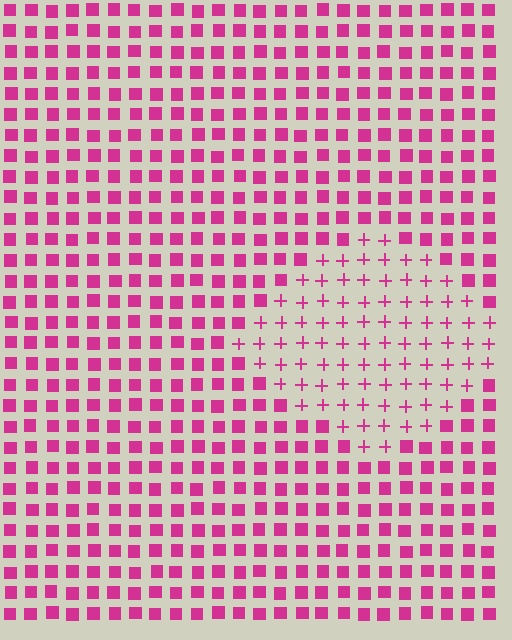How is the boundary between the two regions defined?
The boundary is defined by a change in element shape: plus signs inside vs. squares outside. All elements share the same color and spacing.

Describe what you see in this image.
The image is filled with small magenta elements arranged in a uniform grid. A diamond-shaped region contains plus signs, while the surrounding area contains squares. The boundary is defined purely by the change in element shape.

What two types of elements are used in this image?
The image uses plus signs inside the diamond region and squares outside it.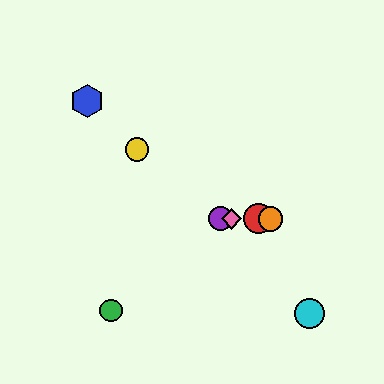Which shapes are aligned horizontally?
The red circle, the purple circle, the orange circle, the pink diamond are aligned horizontally.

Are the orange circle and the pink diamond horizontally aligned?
Yes, both are at y≈219.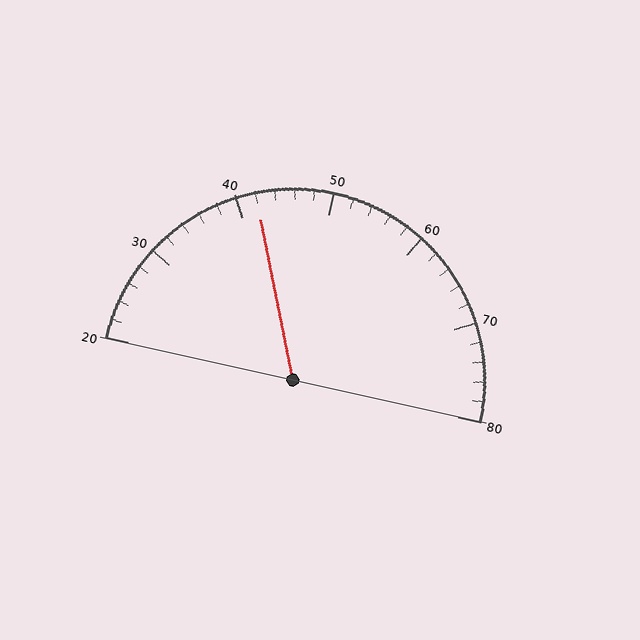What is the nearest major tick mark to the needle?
The nearest major tick mark is 40.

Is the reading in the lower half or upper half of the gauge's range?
The reading is in the lower half of the range (20 to 80).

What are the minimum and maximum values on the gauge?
The gauge ranges from 20 to 80.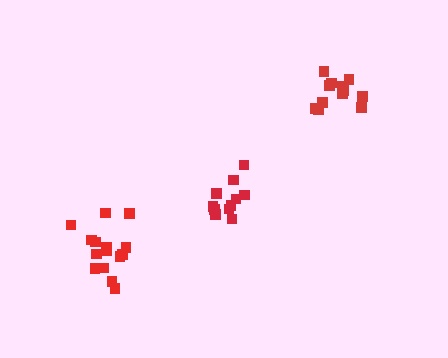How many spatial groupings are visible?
There are 3 spatial groupings.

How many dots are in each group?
Group 1: 11 dots, Group 2: 15 dots, Group 3: 12 dots (38 total).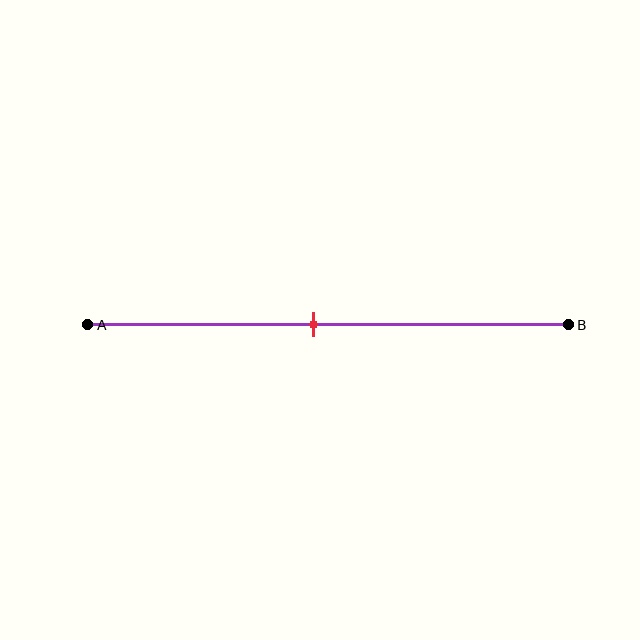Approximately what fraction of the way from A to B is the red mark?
The red mark is approximately 45% of the way from A to B.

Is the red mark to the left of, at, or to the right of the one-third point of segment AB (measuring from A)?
The red mark is to the right of the one-third point of segment AB.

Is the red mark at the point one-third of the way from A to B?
No, the mark is at about 45% from A, not at the 33% one-third point.